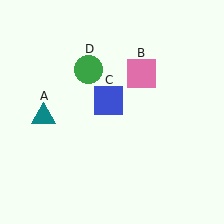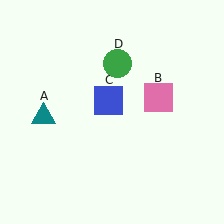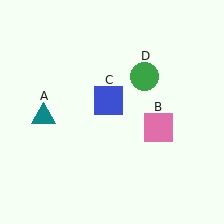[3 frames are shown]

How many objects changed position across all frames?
2 objects changed position: pink square (object B), green circle (object D).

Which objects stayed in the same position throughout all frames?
Teal triangle (object A) and blue square (object C) remained stationary.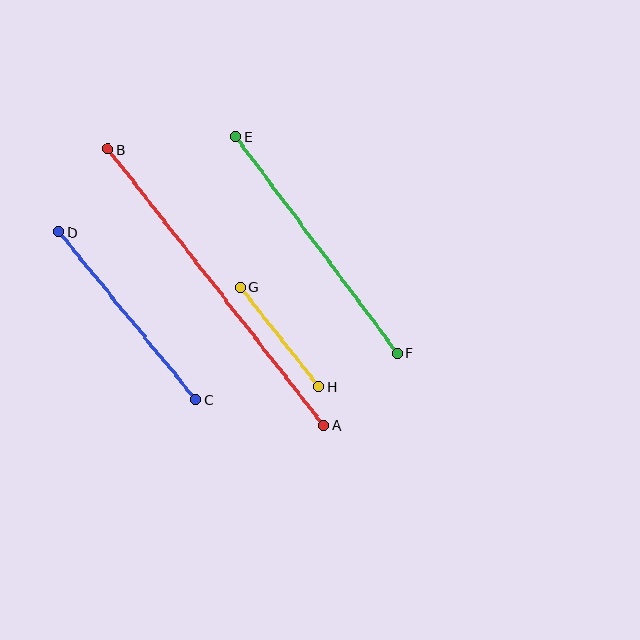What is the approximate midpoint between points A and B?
The midpoint is at approximately (216, 287) pixels.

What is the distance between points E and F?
The distance is approximately 271 pixels.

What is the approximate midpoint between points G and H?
The midpoint is at approximately (280, 337) pixels.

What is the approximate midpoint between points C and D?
The midpoint is at approximately (127, 316) pixels.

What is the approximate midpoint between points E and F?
The midpoint is at approximately (316, 245) pixels.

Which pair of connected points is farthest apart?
Points A and B are farthest apart.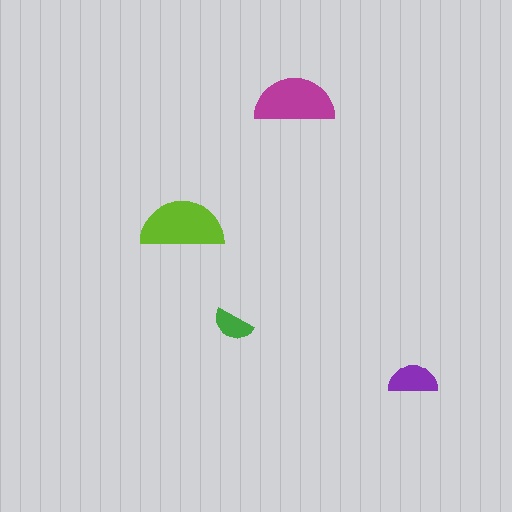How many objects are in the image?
There are 4 objects in the image.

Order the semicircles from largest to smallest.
the lime one, the magenta one, the purple one, the green one.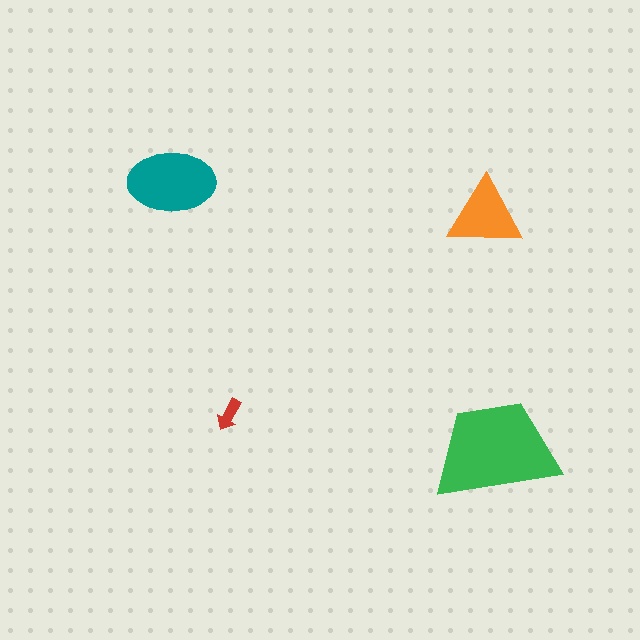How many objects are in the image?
There are 4 objects in the image.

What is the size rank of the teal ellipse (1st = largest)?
2nd.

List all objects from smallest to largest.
The red arrow, the orange triangle, the teal ellipse, the green trapezoid.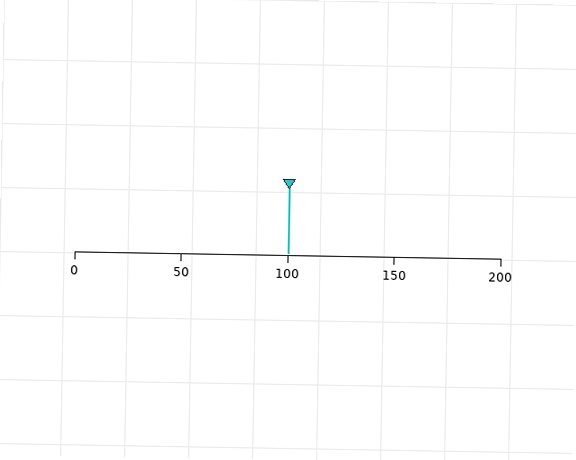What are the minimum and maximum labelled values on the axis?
The axis runs from 0 to 200.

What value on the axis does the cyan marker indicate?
The marker indicates approximately 100.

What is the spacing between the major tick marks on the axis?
The major ticks are spaced 50 apart.